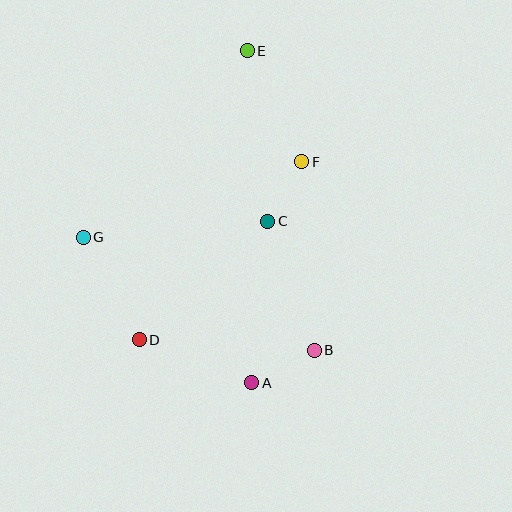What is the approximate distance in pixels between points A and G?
The distance between A and G is approximately 222 pixels.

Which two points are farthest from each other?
Points A and E are farthest from each other.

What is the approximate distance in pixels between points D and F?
The distance between D and F is approximately 241 pixels.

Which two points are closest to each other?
Points C and F are closest to each other.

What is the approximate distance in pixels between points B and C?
The distance between B and C is approximately 137 pixels.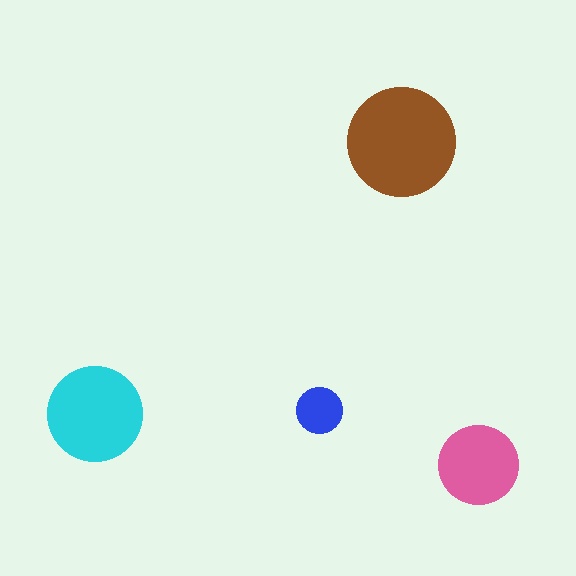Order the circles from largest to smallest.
the brown one, the cyan one, the pink one, the blue one.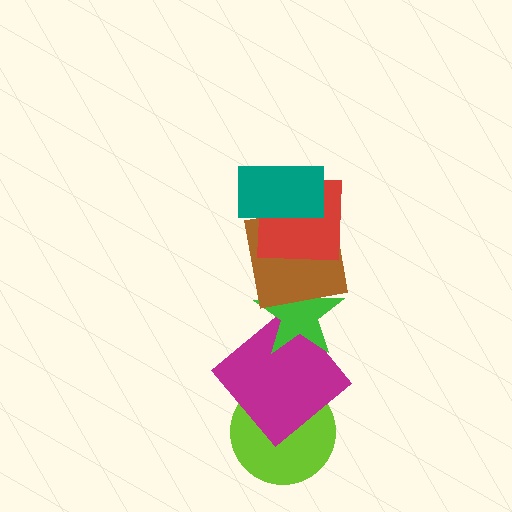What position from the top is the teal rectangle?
The teal rectangle is 1st from the top.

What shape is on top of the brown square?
The red square is on top of the brown square.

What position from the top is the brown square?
The brown square is 3rd from the top.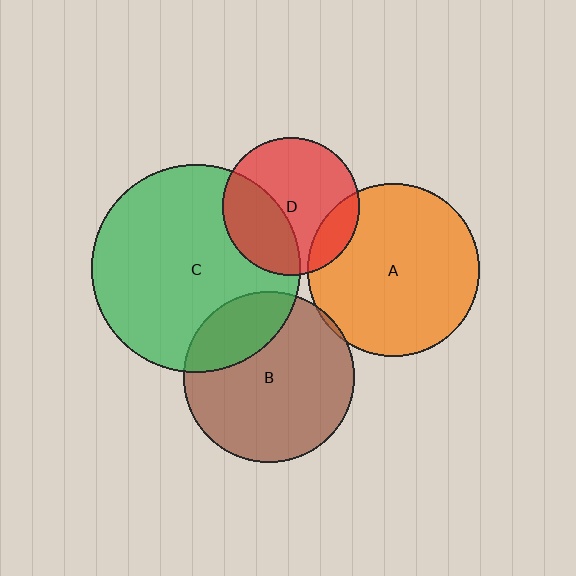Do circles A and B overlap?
Yes.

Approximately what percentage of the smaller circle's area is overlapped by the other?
Approximately 5%.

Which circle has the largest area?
Circle C (green).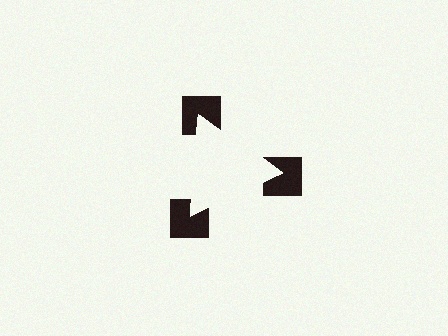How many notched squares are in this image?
There are 3 — one at each vertex of the illusory triangle.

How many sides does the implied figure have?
3 sides.